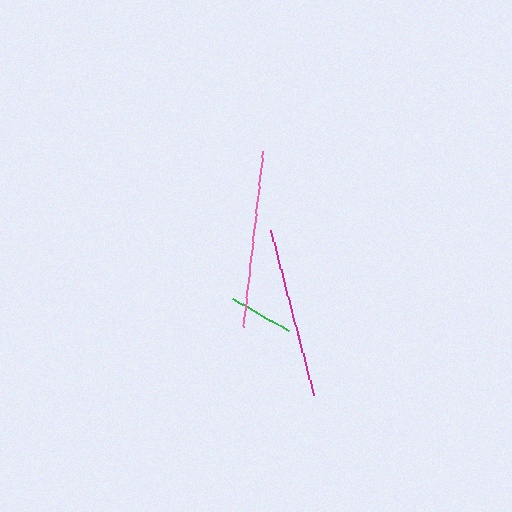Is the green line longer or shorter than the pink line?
The pink line is longer than the green line.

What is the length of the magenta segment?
The magenta segment is approximately 170 pixels long.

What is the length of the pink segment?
The pink segment is approximately 178 pixels long.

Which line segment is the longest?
The pink line is the longest at approximately 178 pixels.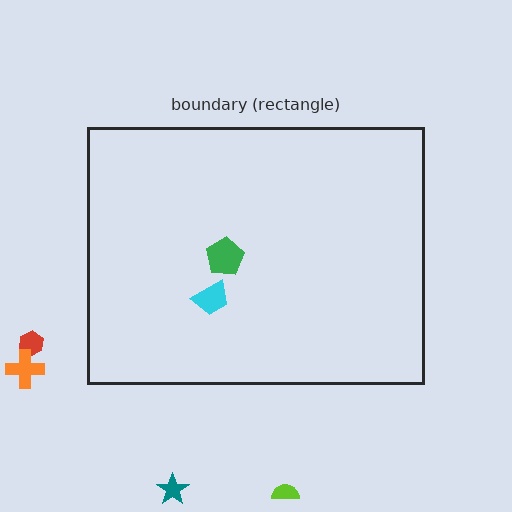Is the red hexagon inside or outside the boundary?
Outside.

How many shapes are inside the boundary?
2 inside, 4 outside.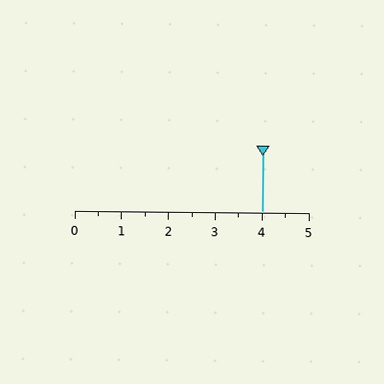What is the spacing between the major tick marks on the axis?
The major ticks are spaced 1 apart.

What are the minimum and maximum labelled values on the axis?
The axis runs from 0 to 5.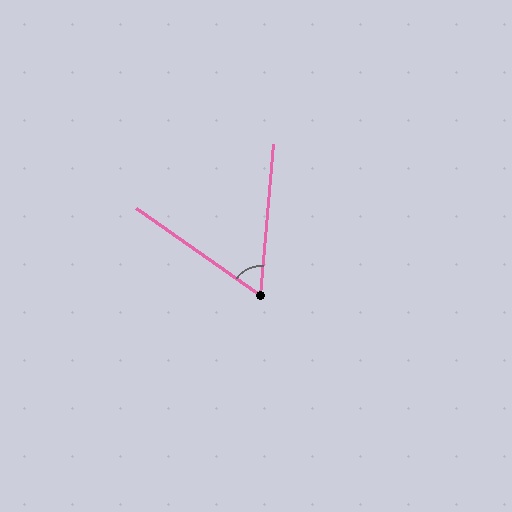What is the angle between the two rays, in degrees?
Approximately 60 degrees.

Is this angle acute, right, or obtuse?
It is acute.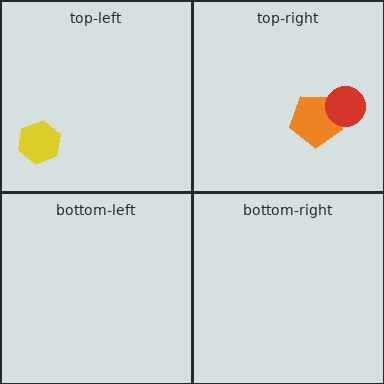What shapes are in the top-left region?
The yellow hexagon.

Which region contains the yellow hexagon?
The top-left region.